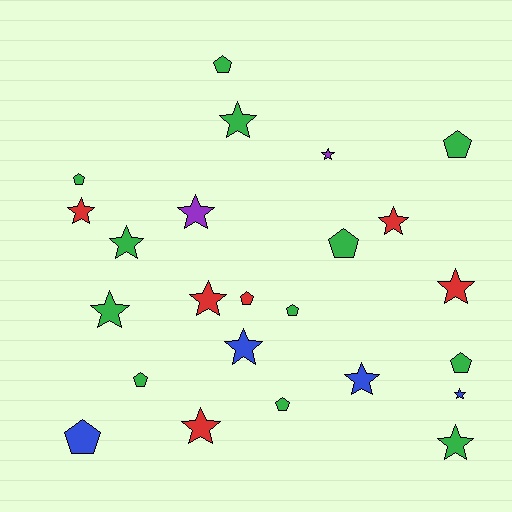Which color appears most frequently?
Green, with 12 objects.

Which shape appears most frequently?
Star, with 14 objects.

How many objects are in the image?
There are 24 objects.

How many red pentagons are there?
There is 1 red pentagon.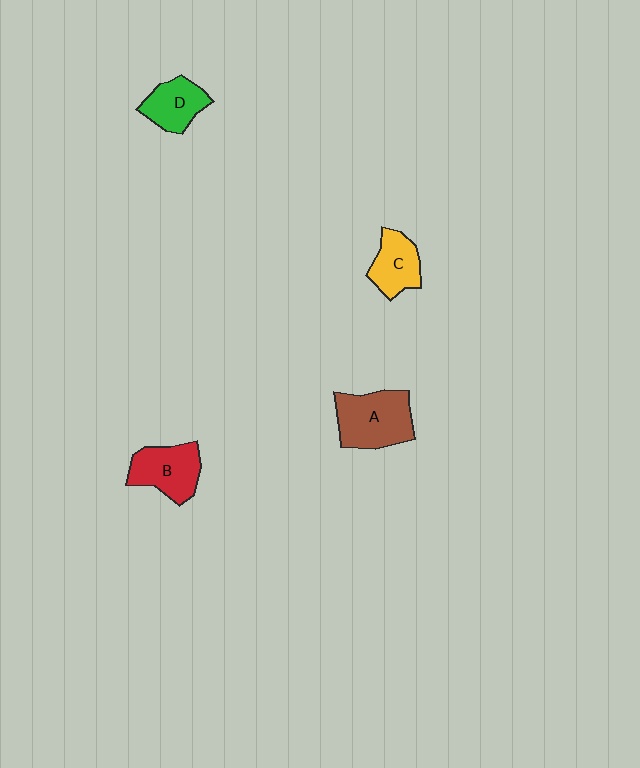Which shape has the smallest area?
Shape D (green).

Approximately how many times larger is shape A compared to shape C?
Approximately 1.5 times.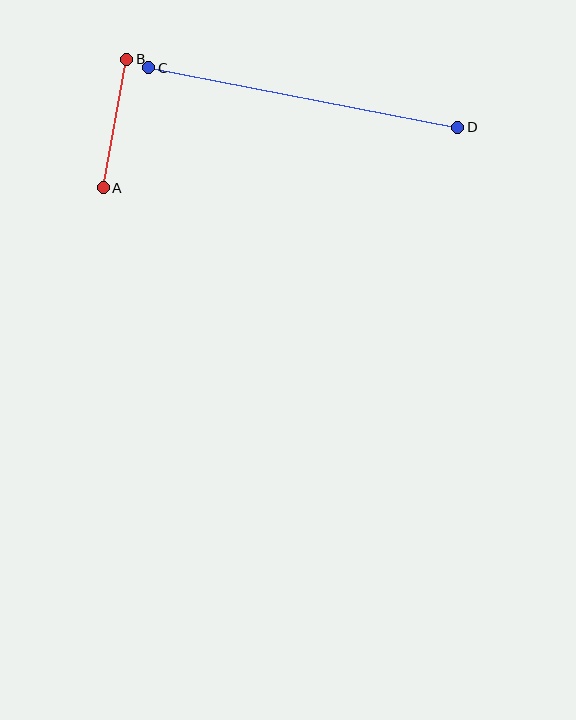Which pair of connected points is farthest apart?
Points C and D are farthest apart.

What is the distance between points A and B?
The distance is approximately 130 pixels.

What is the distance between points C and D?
The distance is approximately 315 pixels.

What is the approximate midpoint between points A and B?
The midpoint is at approximately (115, 124) pixels.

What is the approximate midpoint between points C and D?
The midpoint is at approximately (303, 98) pixels.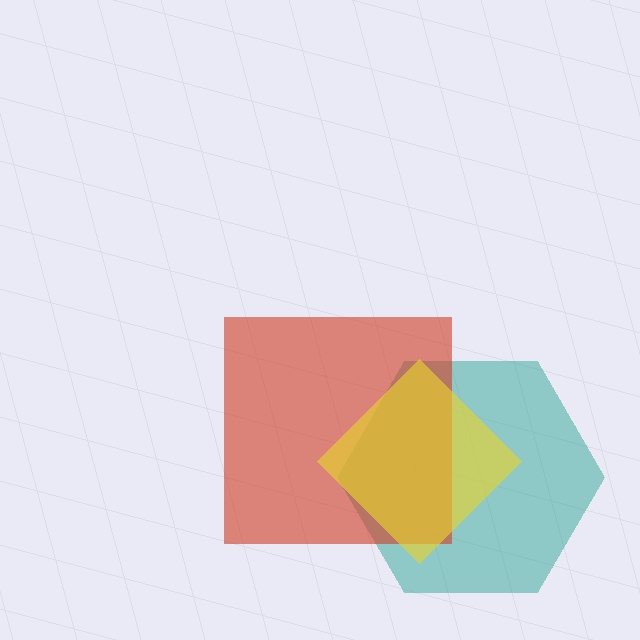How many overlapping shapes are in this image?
There are 3 overlapping shapes in the image.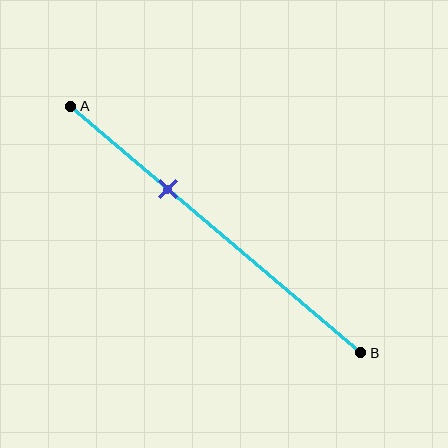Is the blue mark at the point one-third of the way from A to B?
Yes, the mark is approximately at the one-third point.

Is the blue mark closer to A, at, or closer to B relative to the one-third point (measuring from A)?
The blue mark is approximately at the one-third point of segment AB.